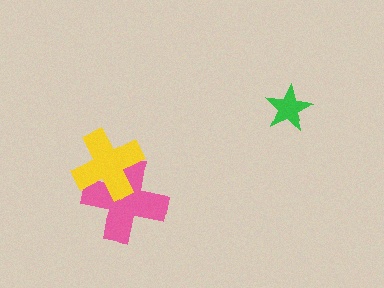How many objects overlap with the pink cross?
1 object overlaps with the pink cross.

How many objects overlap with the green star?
0 objects overlap with the green star.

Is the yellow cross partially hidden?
No, no other shape covers it.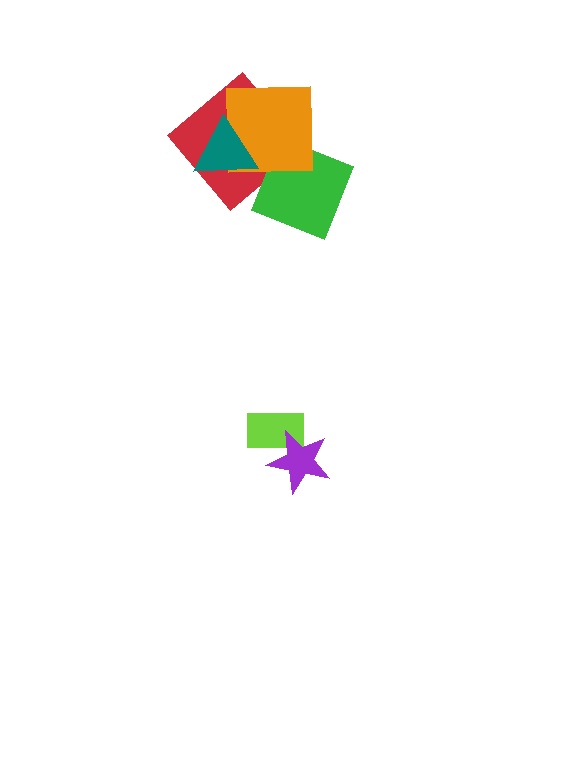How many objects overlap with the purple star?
1 object overlaps with the purple star.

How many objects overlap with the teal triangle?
2 objects overlap with the teal triangle.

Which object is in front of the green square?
The orange square is in front of the green square.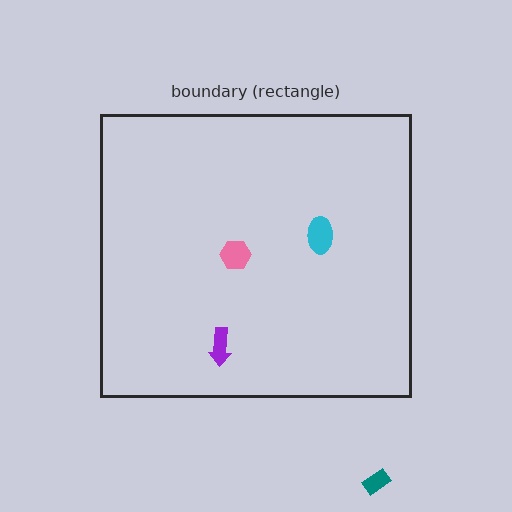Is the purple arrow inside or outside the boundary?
Inside.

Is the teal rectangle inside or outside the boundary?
Outside.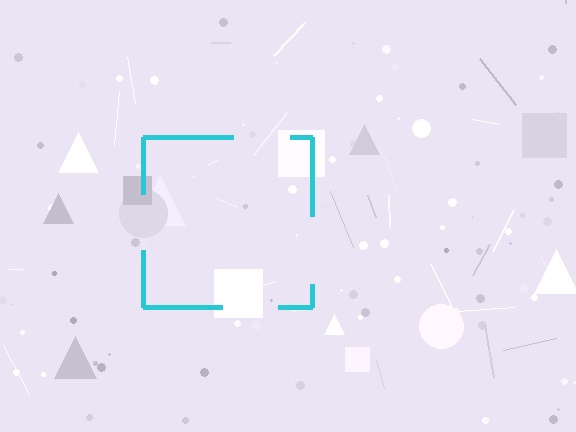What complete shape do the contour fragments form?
The contour fragments form a square.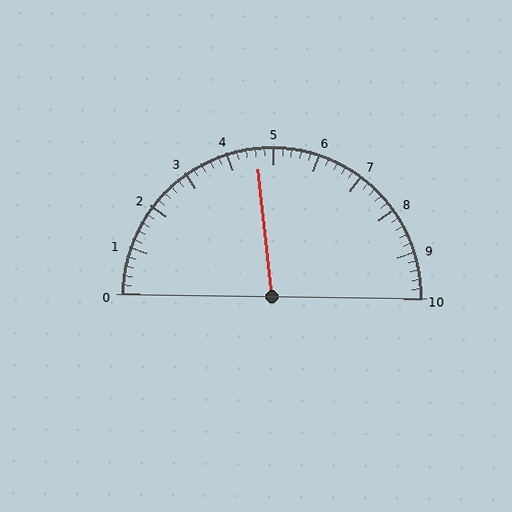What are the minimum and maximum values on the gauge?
The gauge ranges from 0 to 10.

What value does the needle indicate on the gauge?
The needle indicates approximately 4.6.